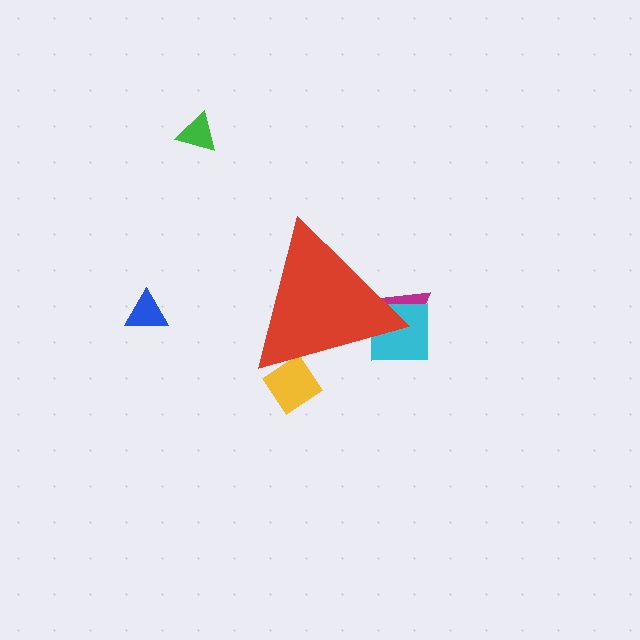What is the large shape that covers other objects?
A red triangle.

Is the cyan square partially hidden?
Yes, the cyan square is partially hidden behind the red triangle.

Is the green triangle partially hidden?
No, the green triangle is fully visible.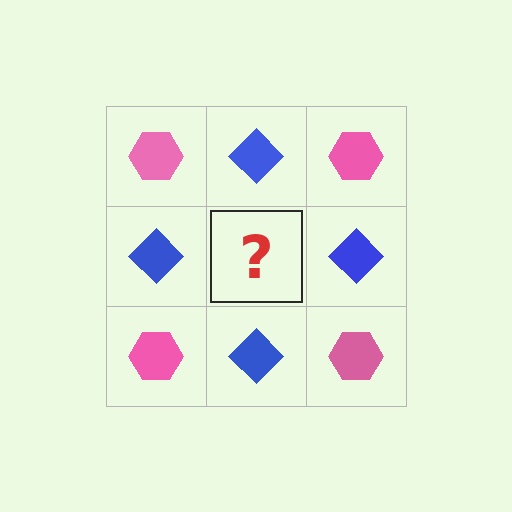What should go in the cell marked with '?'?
The missing cell should contain a pink hexagon.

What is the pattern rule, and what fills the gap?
The rule is that it alternates pink hexagon and blue diamond in a checkerboard pattern. The gap should be filled with a pink hexagon.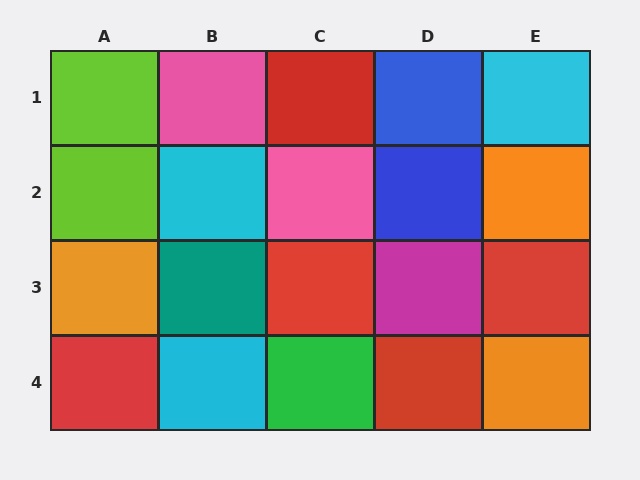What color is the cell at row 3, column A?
Orange.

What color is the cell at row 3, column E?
Red.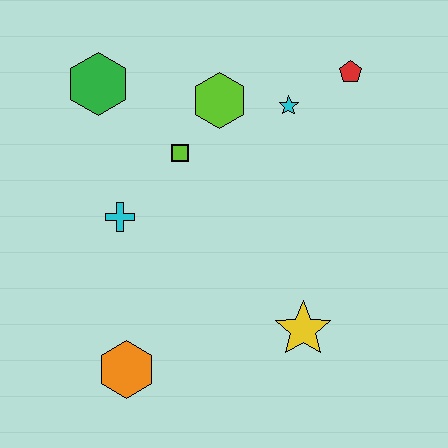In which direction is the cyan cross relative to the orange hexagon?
The cyan cross is above the orange hexagon.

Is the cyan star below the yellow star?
No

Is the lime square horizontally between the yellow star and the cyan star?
No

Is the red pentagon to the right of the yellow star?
Yes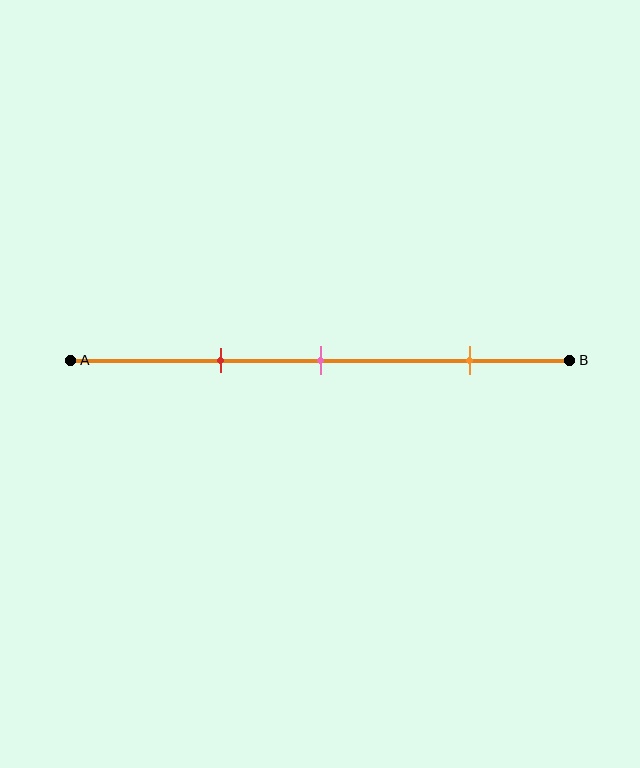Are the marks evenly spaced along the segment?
No, the marks are not evenly spaced.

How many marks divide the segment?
There are 3 marks dividing the segment.